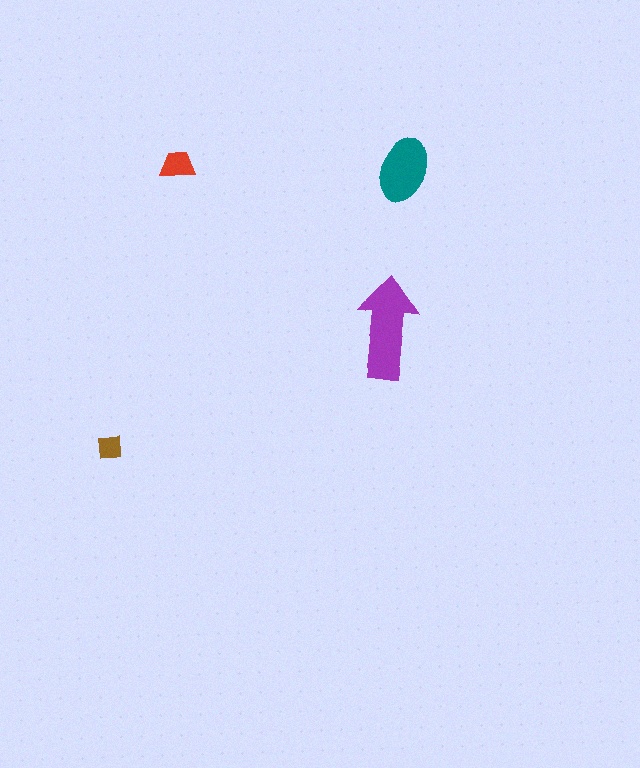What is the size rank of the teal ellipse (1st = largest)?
2nd.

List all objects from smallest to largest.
The brown square, the red trapezoid, the teal ellipse, the purple arrow.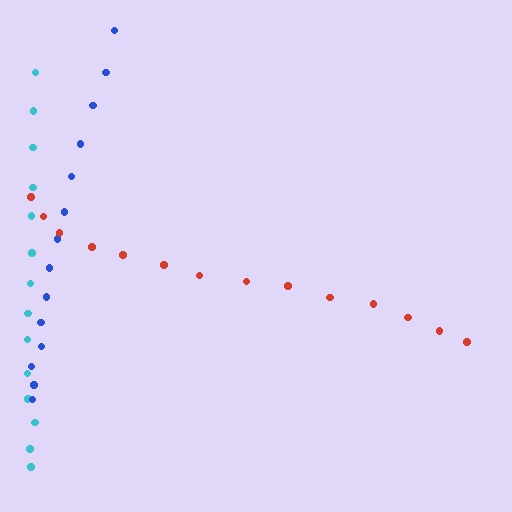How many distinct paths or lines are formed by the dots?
There are 3 distinct paths.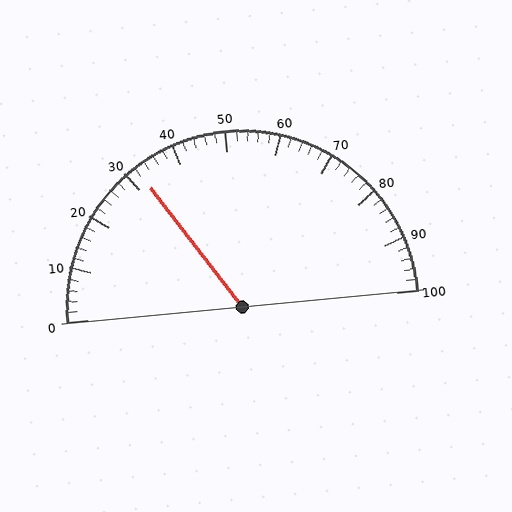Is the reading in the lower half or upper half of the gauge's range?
The reading is in the lower half of the range (0 to 100).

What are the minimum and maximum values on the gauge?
The gauge ranges from 0 to 100.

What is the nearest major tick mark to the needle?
The nearest major tick mark is 30.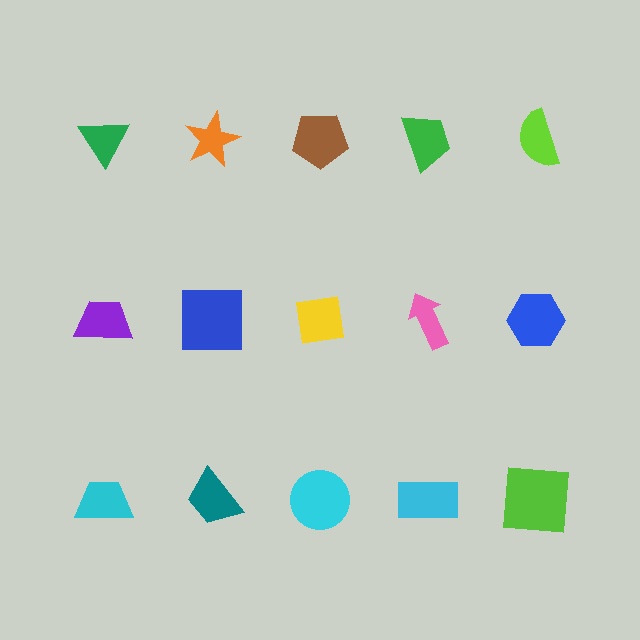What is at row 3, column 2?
A teal trapezoid.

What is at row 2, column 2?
A blue square.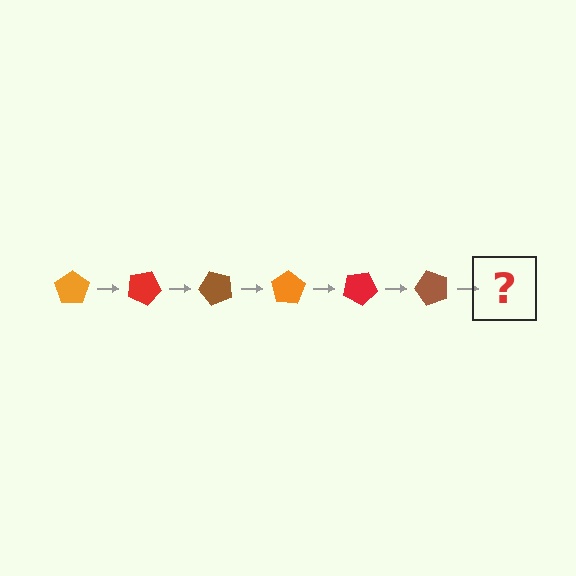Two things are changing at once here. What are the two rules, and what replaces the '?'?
The two rules are that it rotates 25 degrees each step and the color cycles through orange, red, and brown. The '?' should be an orange pentagon, rotated 150 degrees from the start.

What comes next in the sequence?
The next element should be an orange pentagon, rotated 150 degrees from the start.